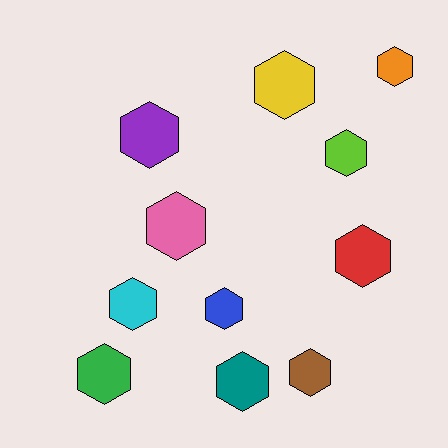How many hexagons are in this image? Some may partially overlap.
There are 11 hexagons.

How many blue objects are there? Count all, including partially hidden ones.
There is 1 blue object.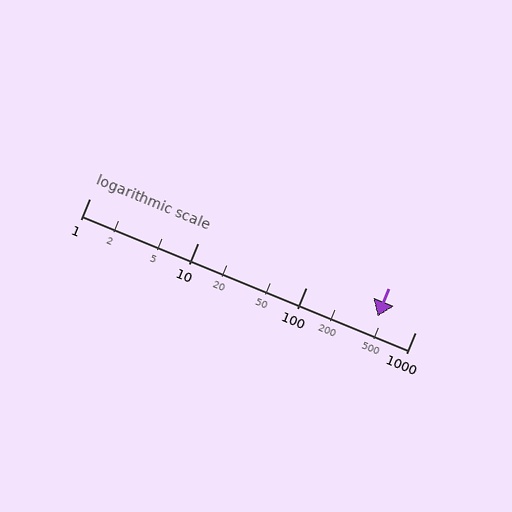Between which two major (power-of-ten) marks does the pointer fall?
The pointer is between 100 and 1000.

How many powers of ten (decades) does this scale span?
The scale spans 3 decades, from 1 to 1000.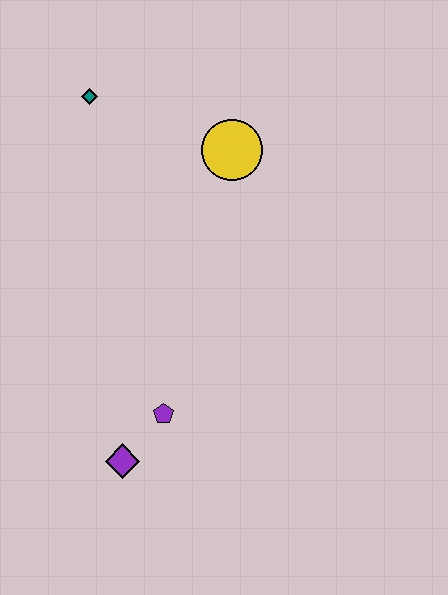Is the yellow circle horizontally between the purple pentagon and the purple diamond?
No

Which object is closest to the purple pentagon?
The purple diamond is closest to the purple pentagon.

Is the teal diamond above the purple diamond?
Yes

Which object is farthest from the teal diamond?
The purple diamond is farthest from the teal diamond.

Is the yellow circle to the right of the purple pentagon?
Yes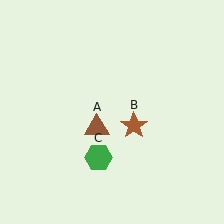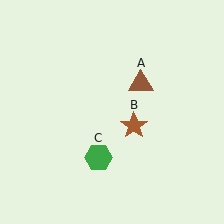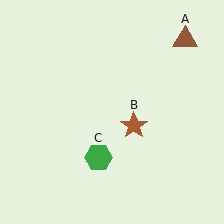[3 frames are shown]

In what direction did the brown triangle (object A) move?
The brown triangle (object A) moved up and to the right.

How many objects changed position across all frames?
1 object changed position: brown triangle (object A).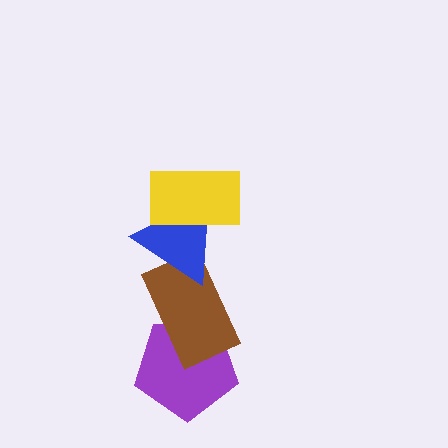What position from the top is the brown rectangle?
The brown rectangle is 3rd from the top.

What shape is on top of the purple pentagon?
The brown rectangle is on top of the purple pentagon.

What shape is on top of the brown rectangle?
The blue triangle is on top of the brown rectangle.